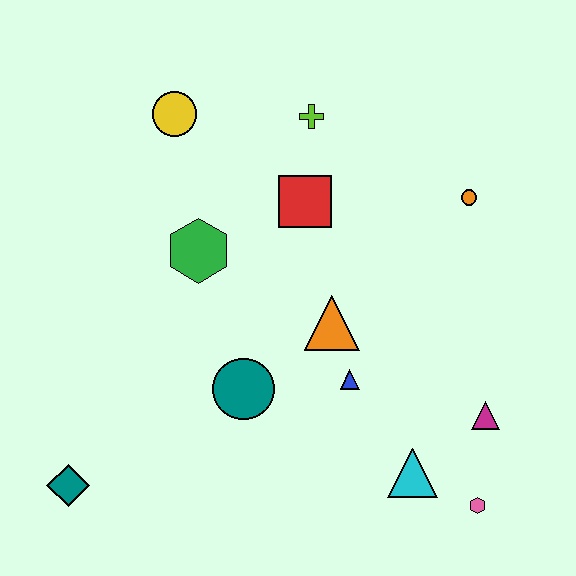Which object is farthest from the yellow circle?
The pink hexagon is farthest from the yellow circle.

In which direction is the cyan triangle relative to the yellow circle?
The cyan triangle is below the yellow circle.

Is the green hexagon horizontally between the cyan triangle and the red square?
No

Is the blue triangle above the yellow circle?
No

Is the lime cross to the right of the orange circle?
No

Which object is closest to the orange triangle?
The blue triangle is closest to the orange triangle.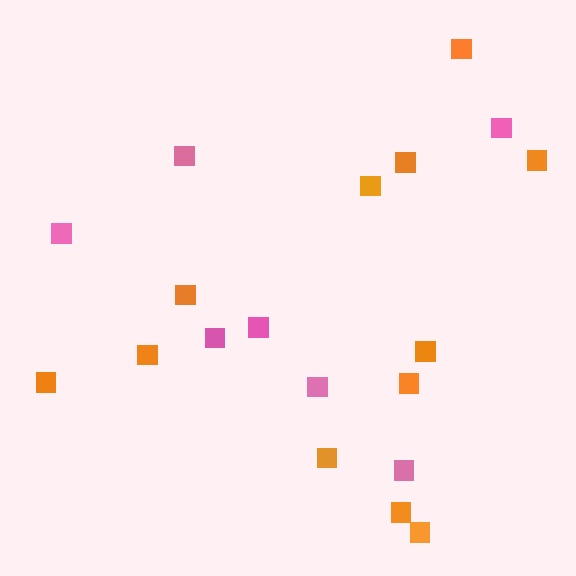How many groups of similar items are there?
There are 2 groups: one group of pink squares (7) and one group of orange squares (12).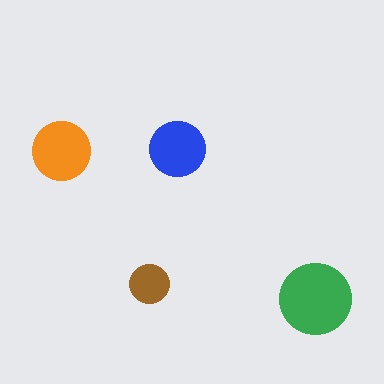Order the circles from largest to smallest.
the green one, the orange one, the blue one, the brown one.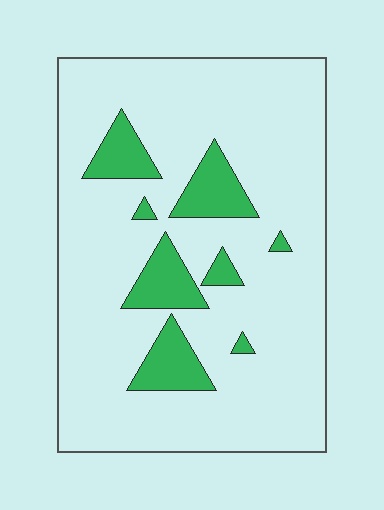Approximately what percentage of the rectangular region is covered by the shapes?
Approximately 15%.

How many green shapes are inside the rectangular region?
8.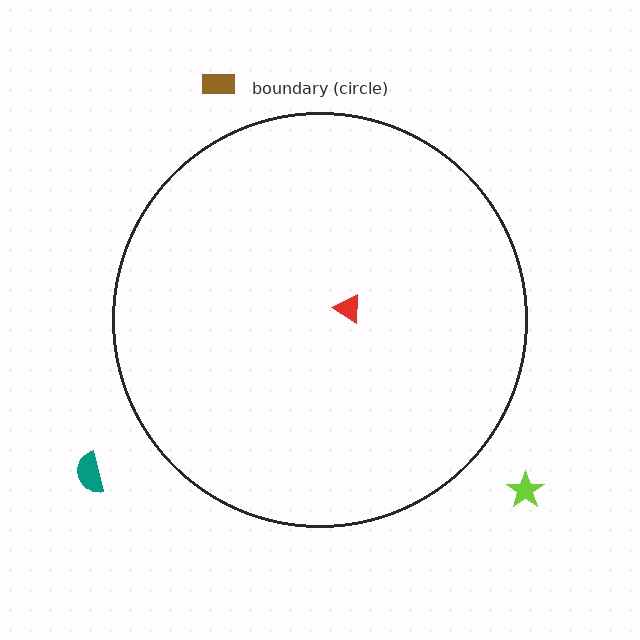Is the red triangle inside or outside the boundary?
Inside.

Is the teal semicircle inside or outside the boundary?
Outside.